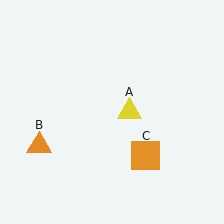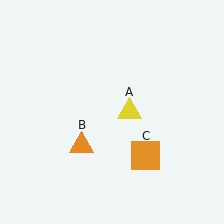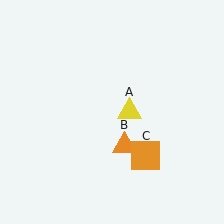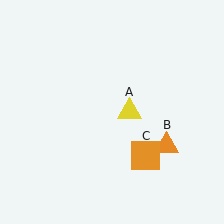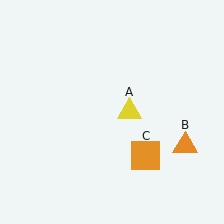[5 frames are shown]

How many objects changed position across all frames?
1 object changed position: orange triangle (object B).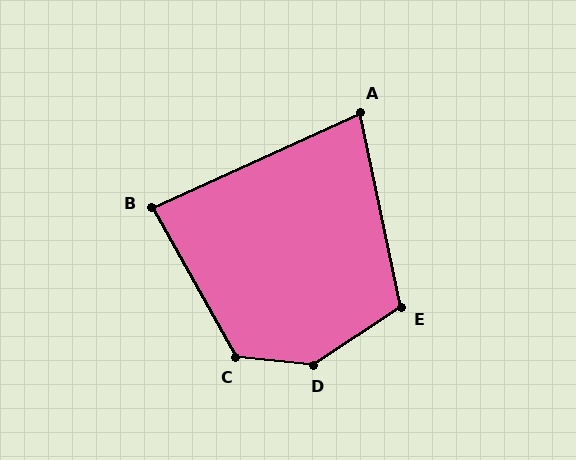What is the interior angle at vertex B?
Approximately 85 degrees (approximately right).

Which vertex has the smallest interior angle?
A, at approximately 78 degrees.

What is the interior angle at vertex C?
Approximately 125 degrees (obtuse).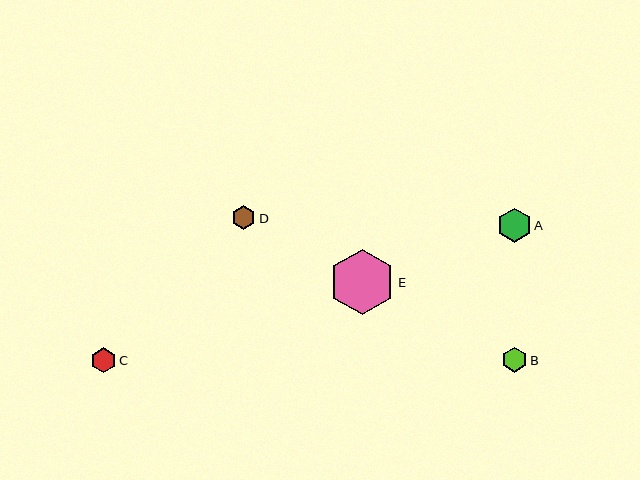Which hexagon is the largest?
Hexagon E is the largest with a size of approximately 65 pixels.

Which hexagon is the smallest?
Hexagon D is the smallest with a size of approximately 24 pixels.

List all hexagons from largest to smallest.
From largest to smallest: E, A, C, B, D.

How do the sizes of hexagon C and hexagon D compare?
Hexagon C and hexagon D are approximately the same size.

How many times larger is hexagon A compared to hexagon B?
Hexagon A is approximately 1.4 times the size of hexagon B.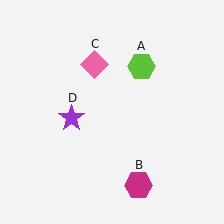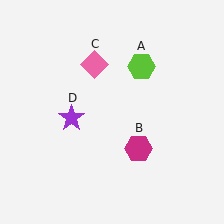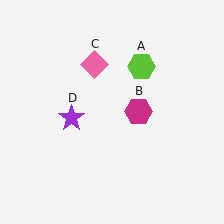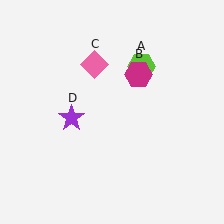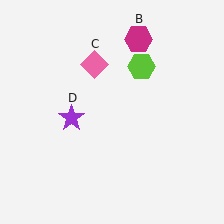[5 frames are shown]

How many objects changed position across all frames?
1 object changed position: magenta hexagon (object B).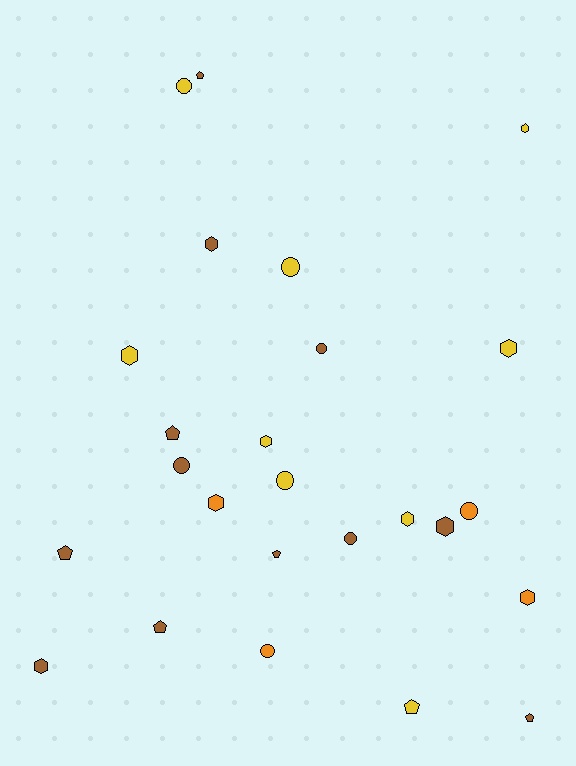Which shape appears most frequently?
Hexagon, with 10 objects.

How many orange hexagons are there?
There are 2 orange hexagons.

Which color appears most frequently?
Brown, with 12 objects.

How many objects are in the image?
There are 25 objects.